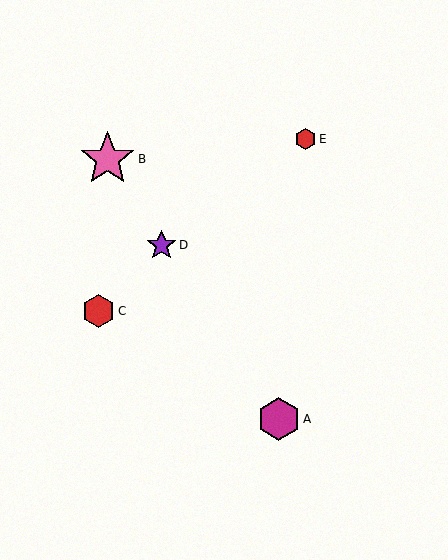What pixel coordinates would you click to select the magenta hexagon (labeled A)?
Click at (279, 419) to select the magenta hexagon A.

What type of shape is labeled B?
Shape B is a pink star.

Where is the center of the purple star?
The center of the purple star is at (161, 245).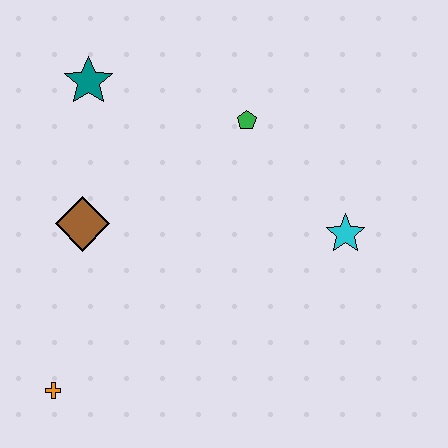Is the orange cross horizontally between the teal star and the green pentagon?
No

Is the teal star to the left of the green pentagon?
Yes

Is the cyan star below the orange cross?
No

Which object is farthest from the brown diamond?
The cyan star is farthest from the brown diamond.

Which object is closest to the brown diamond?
The teal star is closest to the brown diamond.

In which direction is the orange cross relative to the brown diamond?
The orange cross is below the brown diamond.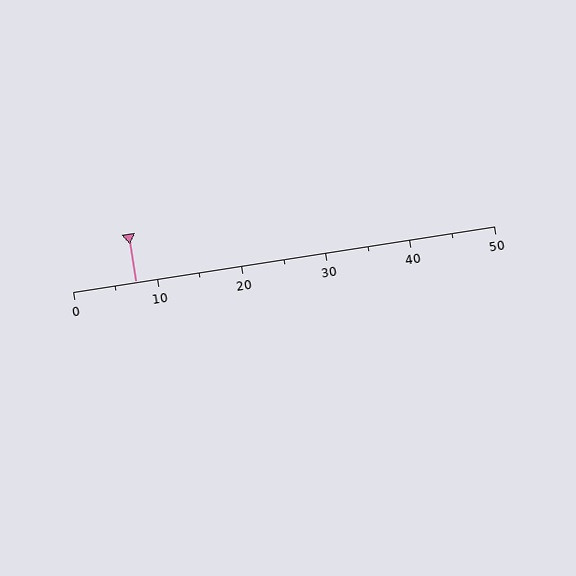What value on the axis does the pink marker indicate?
The marker indicates approximately 7.5.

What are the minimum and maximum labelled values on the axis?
The axis runs from 0 to 50.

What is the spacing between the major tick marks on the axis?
The major ticks are spaced 10 apart.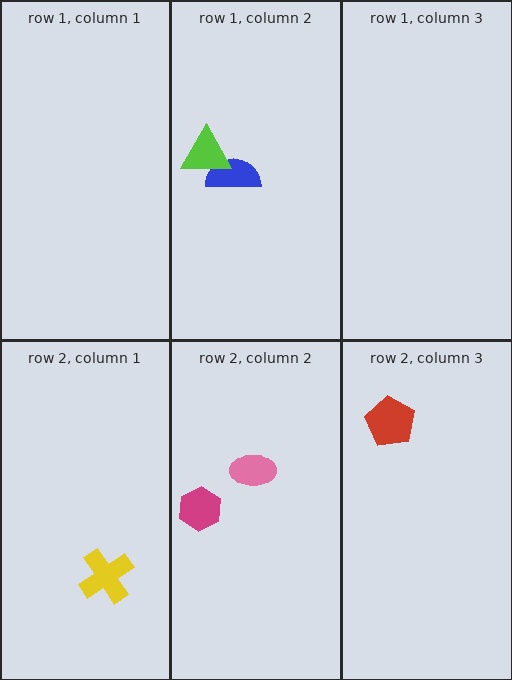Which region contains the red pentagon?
The row 2, column 3 region.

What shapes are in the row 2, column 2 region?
The magenta hexagon, the pink ellipse.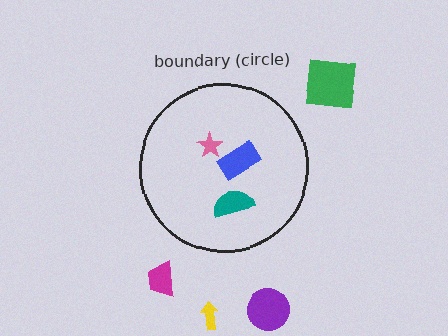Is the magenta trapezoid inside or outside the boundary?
Outside.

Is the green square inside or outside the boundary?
Outside.